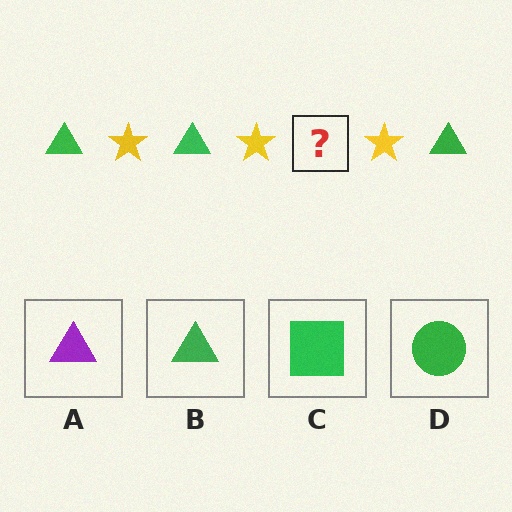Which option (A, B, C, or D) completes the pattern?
B.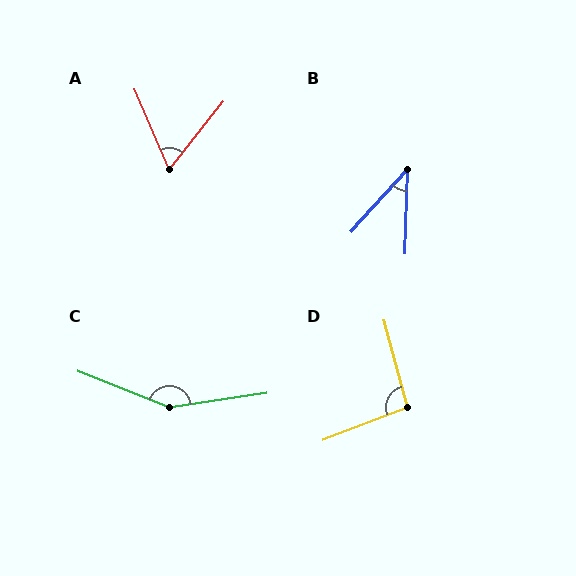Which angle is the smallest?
B, at approximately 40 degrees.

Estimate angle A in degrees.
Approximately 61 degrees.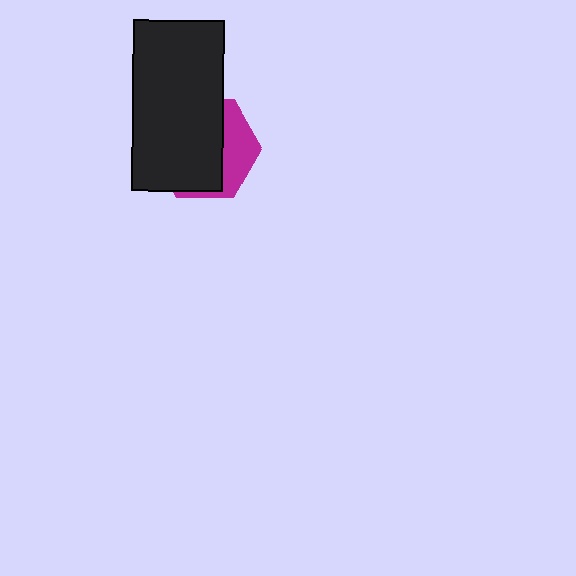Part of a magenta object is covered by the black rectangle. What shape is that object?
It is a hexagon.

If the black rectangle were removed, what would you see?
You would see the complete magenta hexagon.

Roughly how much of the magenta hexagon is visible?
A small part of it is visible (roughly 33%).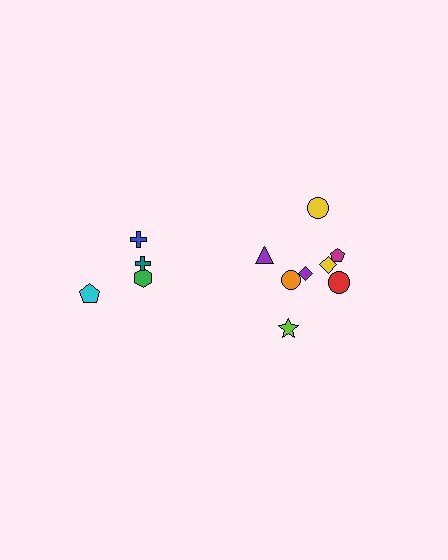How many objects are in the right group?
There are 8 objects.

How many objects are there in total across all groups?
There are 12 objects.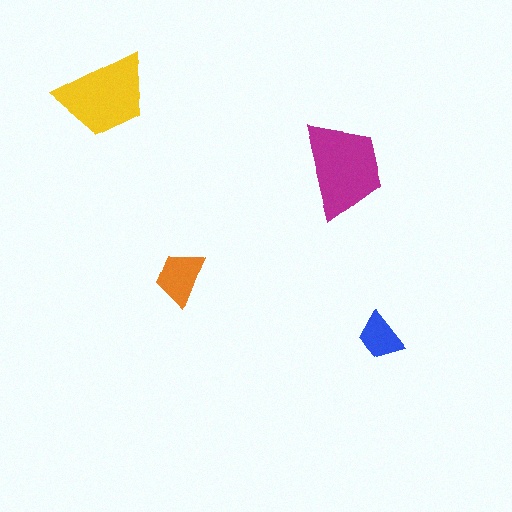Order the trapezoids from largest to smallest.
the magenta one, the yellow one, the orange one, the blue one.